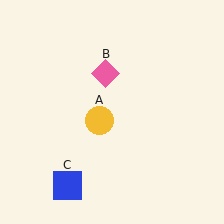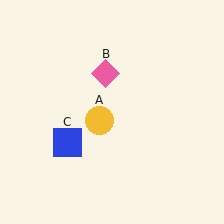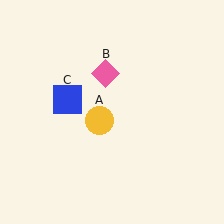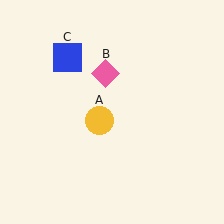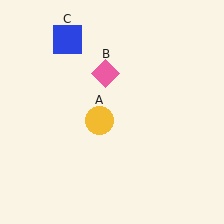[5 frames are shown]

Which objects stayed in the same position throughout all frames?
Yellow circle (object A) and pink diamond (object B) remained stationary.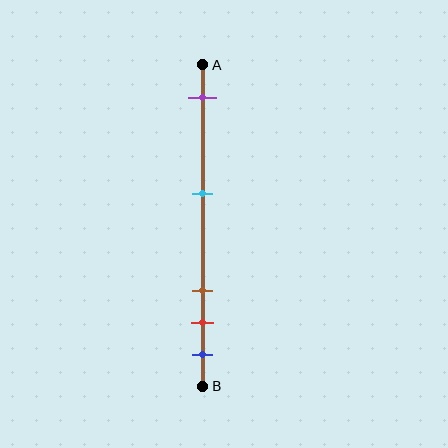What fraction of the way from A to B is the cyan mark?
The cyan mark is approximately 40% (0.4) of the way from A to B.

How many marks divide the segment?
There are 5 marks dividing the segment.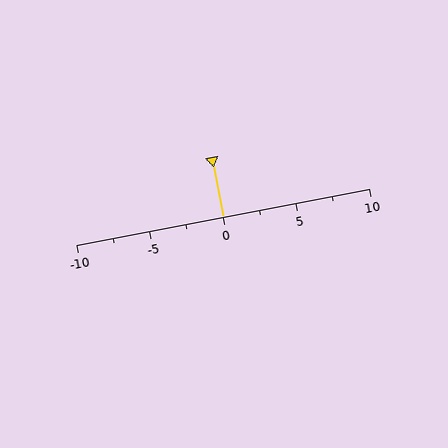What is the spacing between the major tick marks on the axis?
The major ticks are spaced 5 apart.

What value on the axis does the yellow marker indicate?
The marker indicates approximately 0.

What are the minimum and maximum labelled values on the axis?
The axis runs from -10 to 10.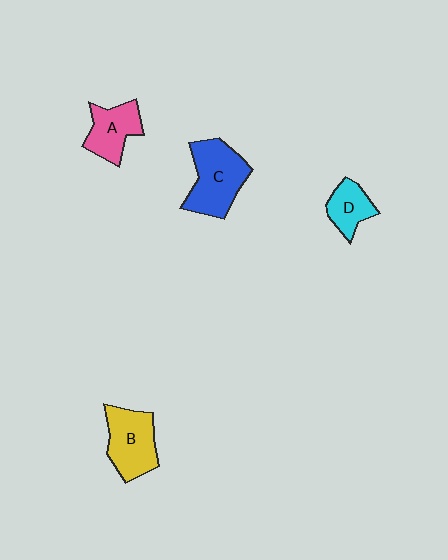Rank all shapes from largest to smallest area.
From largest to smallest: C (blue), B (yellow), A (pink), D (cyan).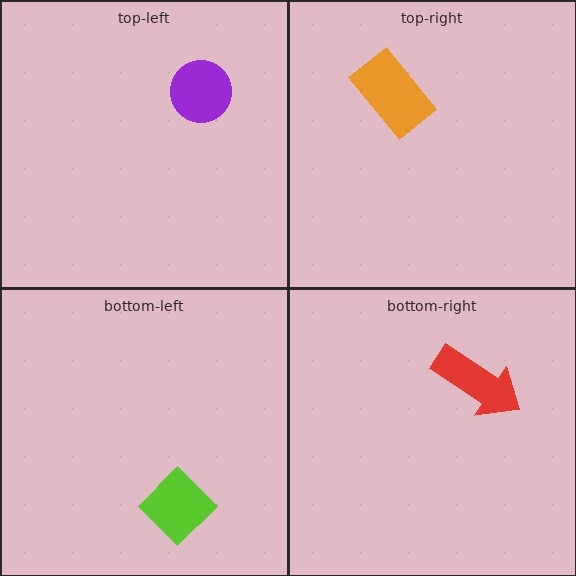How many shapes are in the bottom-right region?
1.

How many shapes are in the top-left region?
1.